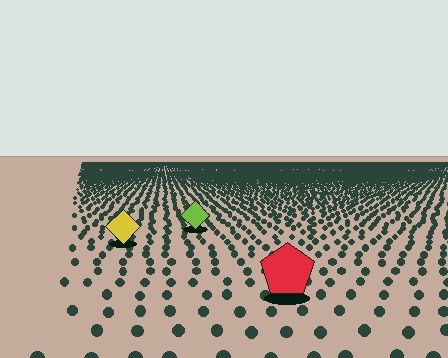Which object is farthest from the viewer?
The lime diamond is farthest from the viewer. It appears smaller and the ground texture around it is denser.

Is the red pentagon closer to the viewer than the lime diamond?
Yes. The red pentagon is closer — you can tell from the texture gradient: the ground texture is coarser near it.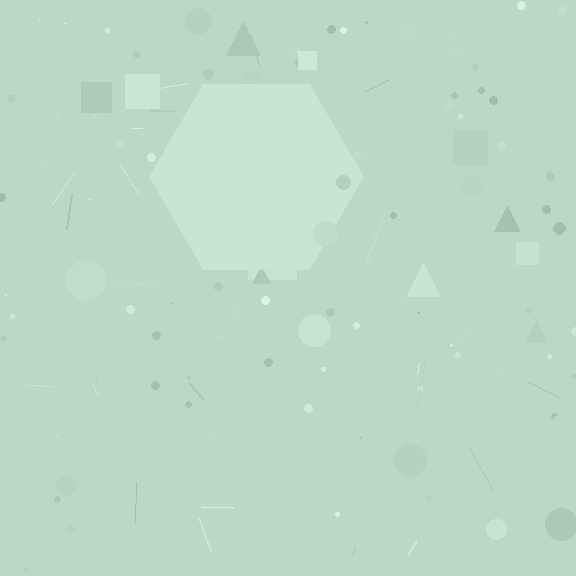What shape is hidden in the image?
A hexagon is hidden in the image.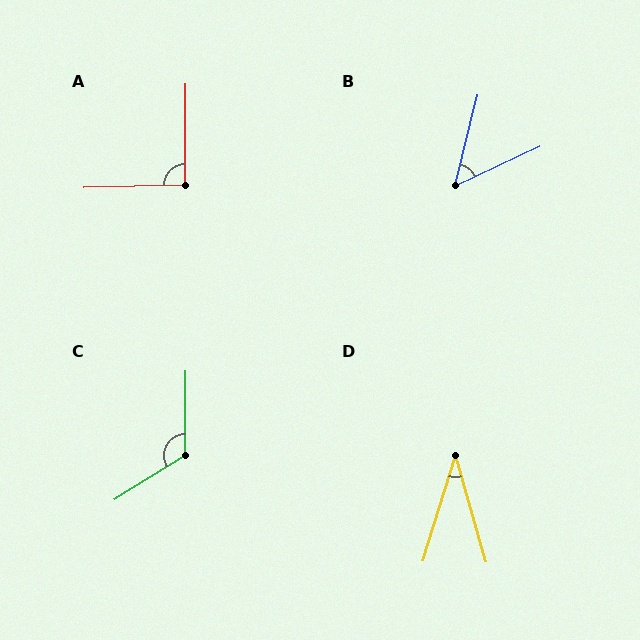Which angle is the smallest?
D, at approximately 33 degrees.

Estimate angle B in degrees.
Approximately 51 degrees.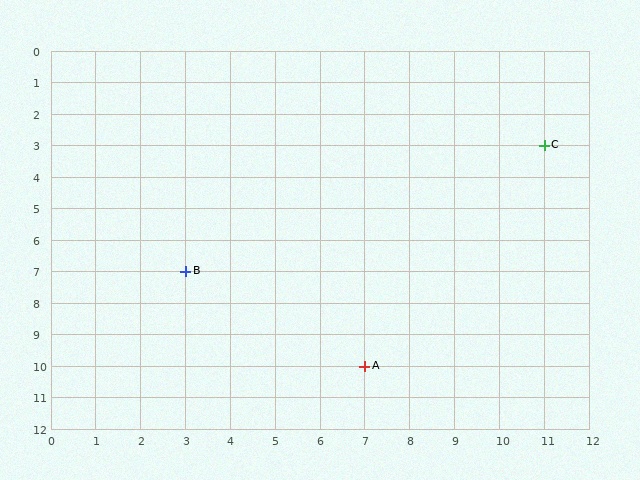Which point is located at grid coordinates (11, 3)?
Point C is at (11, 3).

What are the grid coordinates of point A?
Point A is at grid coordinates (7, 10).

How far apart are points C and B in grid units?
Points C and B are 8 columns and 4 rows apart (about 8.9 grid units diagonally).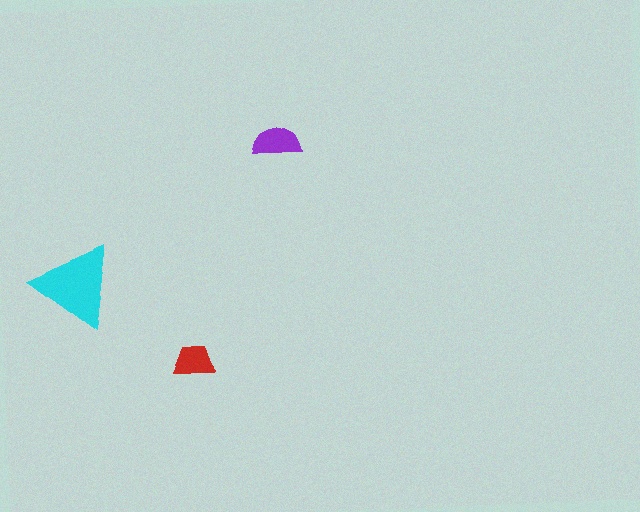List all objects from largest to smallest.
The cyan triangle, the purple semicircle, the red trapezoid.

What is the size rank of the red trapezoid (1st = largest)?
3rd.